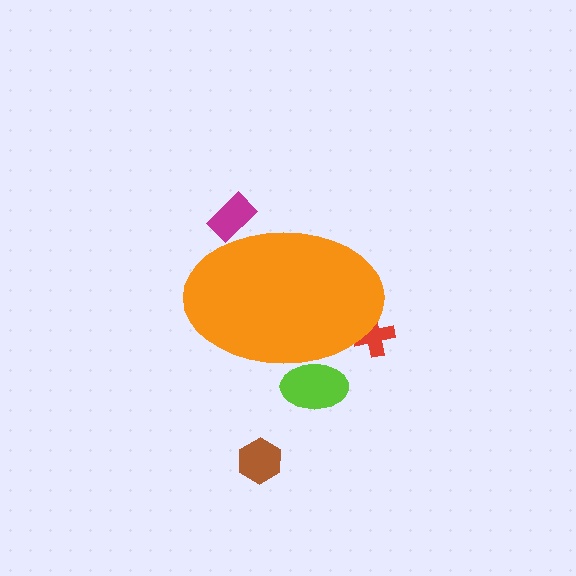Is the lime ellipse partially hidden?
Yes, the lime ellipse is partially hidden behind the orange ellipse.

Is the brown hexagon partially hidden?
No, the brown hexagon is fully visible.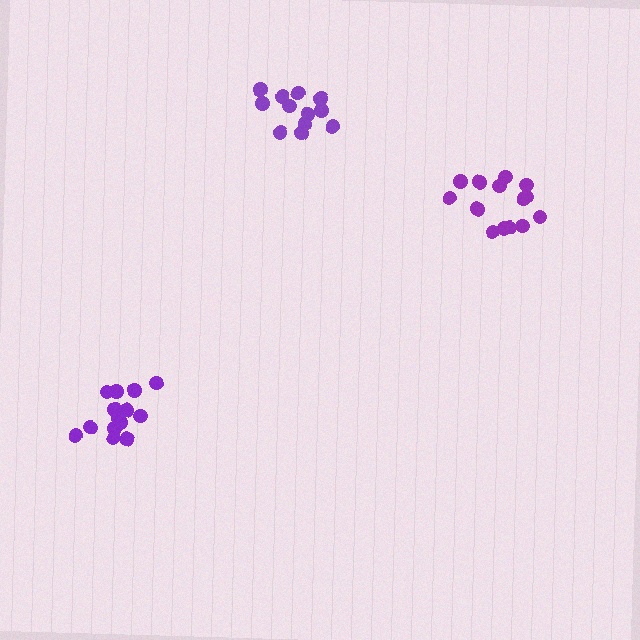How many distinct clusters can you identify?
There are 3 distinct clusters.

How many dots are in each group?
Group 1: 14 dots, Group 2: 14 dots, Group 3: 12 dots (40 total).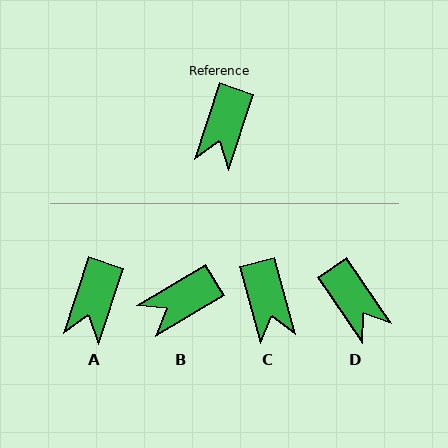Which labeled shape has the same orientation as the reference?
A.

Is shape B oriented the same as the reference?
No, it is off by about 41 degrees.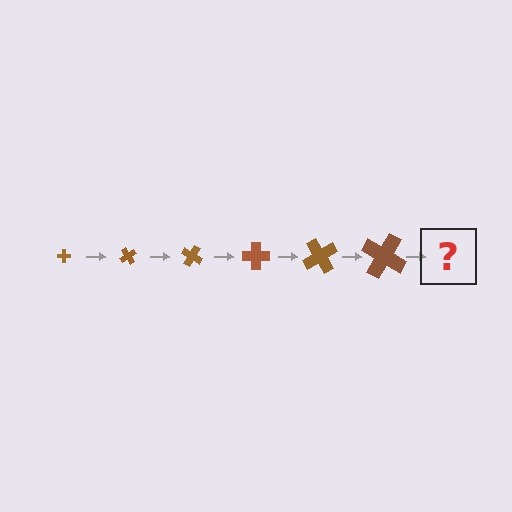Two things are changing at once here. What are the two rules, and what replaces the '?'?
The two rules are that the cross grows larger each step and it rotates 60 degrees each step. The '?' should be a cross, larger than the previous one and rotated 360 degrees from the start.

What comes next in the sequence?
The next element should be a cross, larger than the previous one and rotated 360 degrees from the start.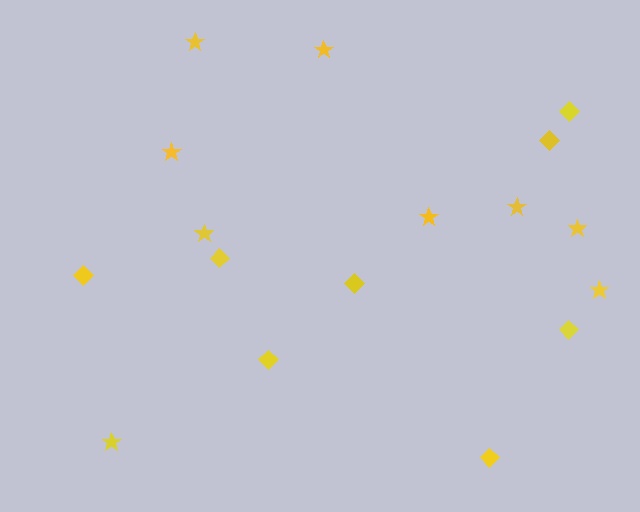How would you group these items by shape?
There are 2 groups: one group of diamonds (8) and one group of stars (9).